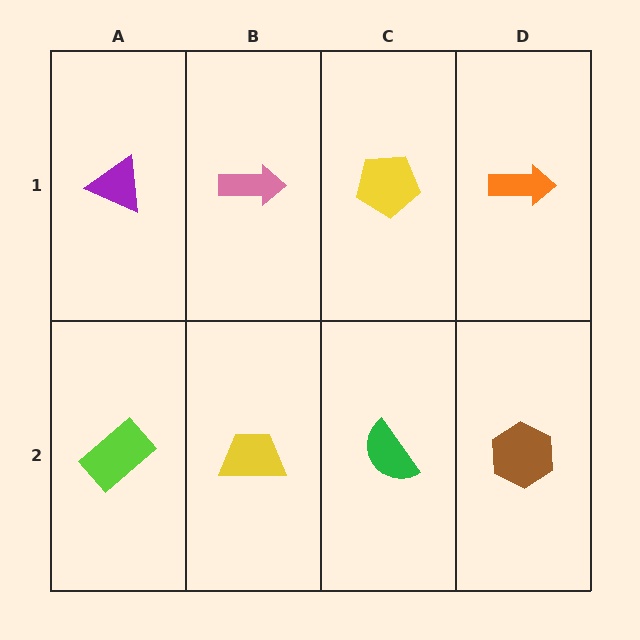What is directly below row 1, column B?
A yellow trapezoid.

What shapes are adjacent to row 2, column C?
A yellow pentagon (row 1, column C), a yellow trapezoid (row 2, column B), a brown hexagon (row 2, column D).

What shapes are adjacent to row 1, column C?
A green semicircle (row 2, column C), a pink arrow (row 1, column B), an orange arrow (row 1, column D).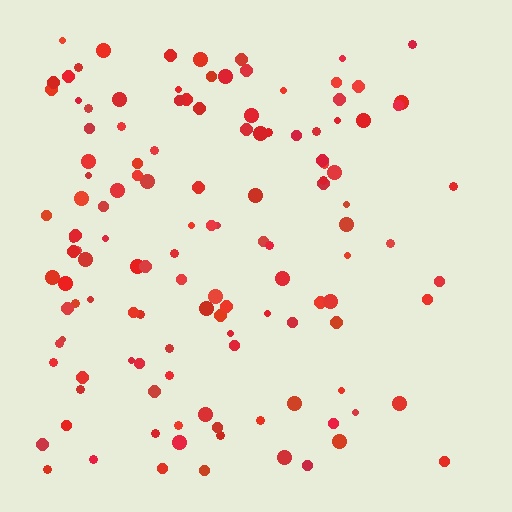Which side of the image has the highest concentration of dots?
The left.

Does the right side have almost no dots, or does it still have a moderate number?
Still a moderate number, just noticeably fewer than the left.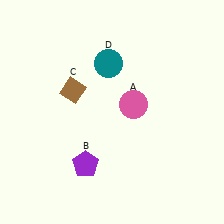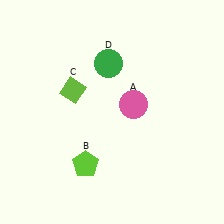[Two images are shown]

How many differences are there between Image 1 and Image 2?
There are 3 differences between the two images.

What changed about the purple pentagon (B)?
In Image 1, B is purple. In Image 2, it changed to lime.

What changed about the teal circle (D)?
In Image 1, D is teal. In Image 2, it changed to green.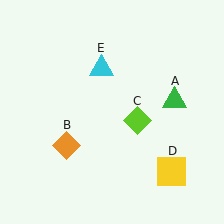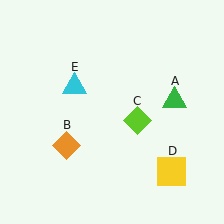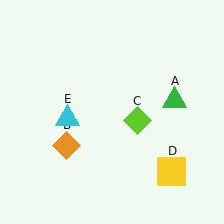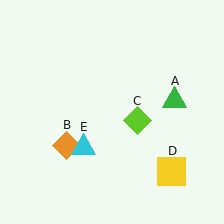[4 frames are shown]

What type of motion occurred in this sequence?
The cyan triangle (object E) rotated counterclockwise around the center of the scene.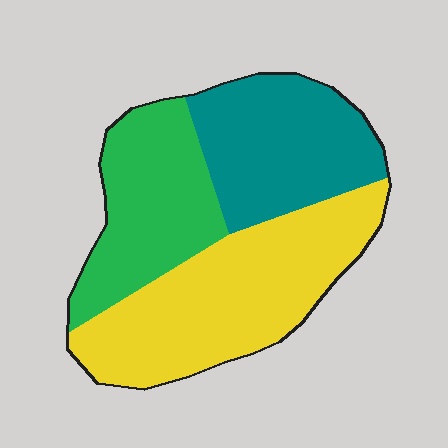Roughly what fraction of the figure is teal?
Teal covers 30% of the figure.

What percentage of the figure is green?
Green covers about 30% of the figure.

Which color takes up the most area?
Yellow, at roughly 40%.